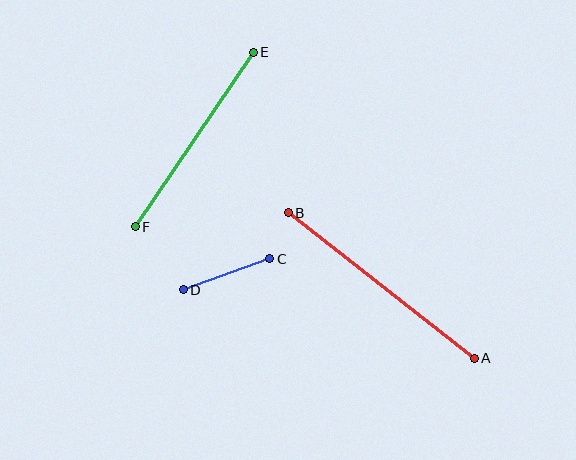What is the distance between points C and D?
The distance is approximately 92 pixels.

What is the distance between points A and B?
The distance is approximately 236 pixels.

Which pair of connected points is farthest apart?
Points A and B are farthest apart.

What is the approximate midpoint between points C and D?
The midpoint is at approximately (226, 274) pixels.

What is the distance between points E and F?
The distance is approximately 210 pixels.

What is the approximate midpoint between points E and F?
The midpoint is at approximately (194, 139) pixels.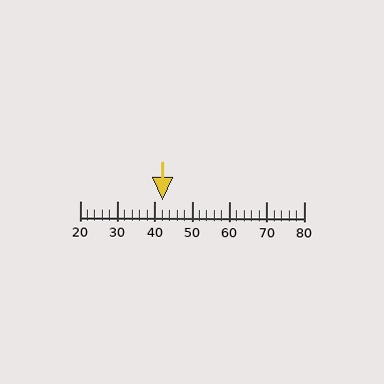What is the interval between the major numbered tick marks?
The major tick marks are spaced 10 units apart.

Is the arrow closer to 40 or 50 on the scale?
The arrow is closer to 40.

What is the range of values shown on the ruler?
The ruler shows values from 20 to 80.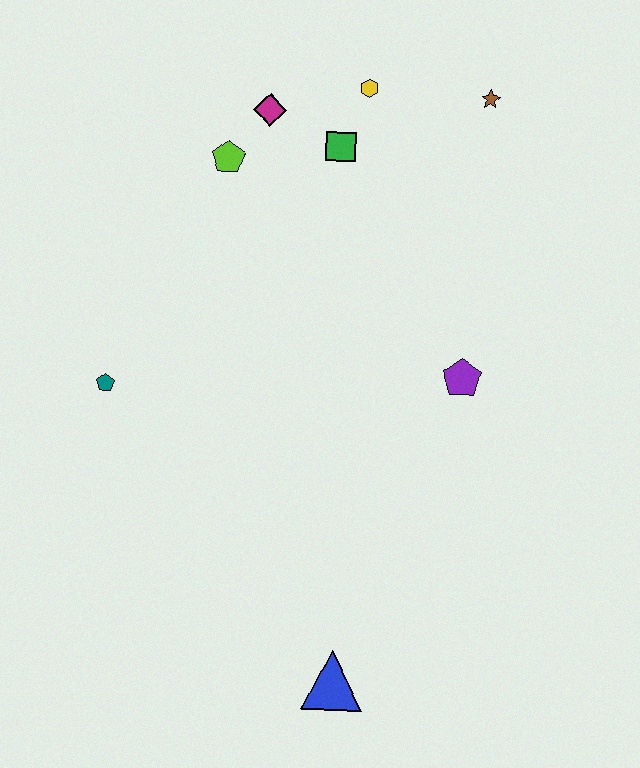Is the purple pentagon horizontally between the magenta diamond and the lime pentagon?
No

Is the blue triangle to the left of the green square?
No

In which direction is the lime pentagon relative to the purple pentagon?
The lime pentagon is to the left of the purple pentagon.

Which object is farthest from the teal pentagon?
The brown star is farthest from the teal pentagon.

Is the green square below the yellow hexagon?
Yes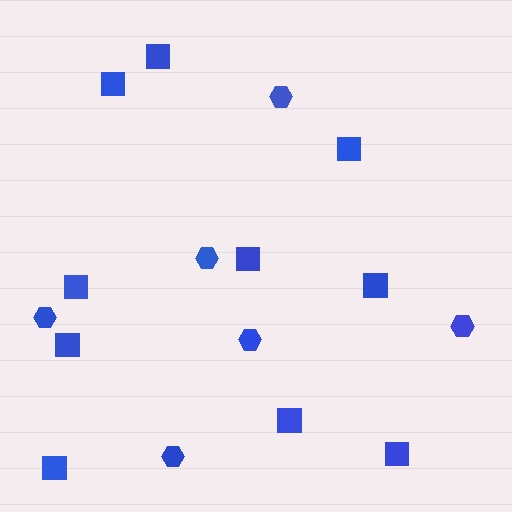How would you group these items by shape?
There are 2 groups: one group of hexagons (6) and one group of squares (10).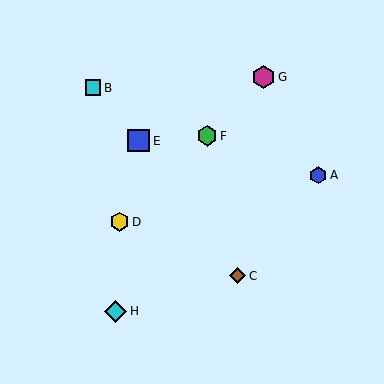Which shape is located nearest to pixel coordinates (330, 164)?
The blue hexagon (labeled A) at (318, 175) is nearest to that location.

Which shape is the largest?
The magenta hexagon (labeled G) is the largest.